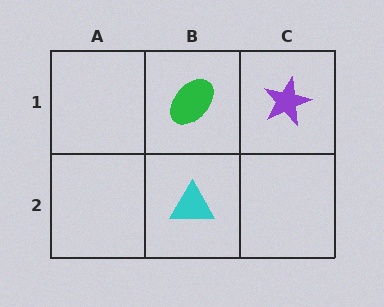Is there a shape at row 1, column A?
No, that cell is empty.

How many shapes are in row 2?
1 shape.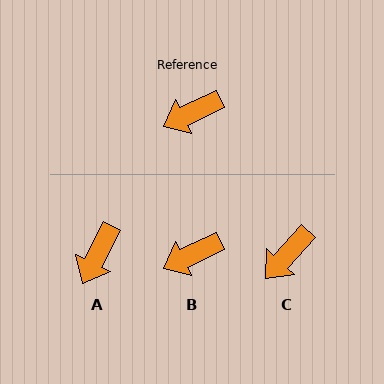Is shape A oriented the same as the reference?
No, it is off by about 38 degrees.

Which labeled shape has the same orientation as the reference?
B.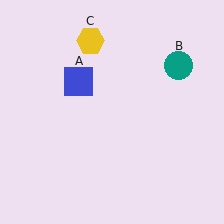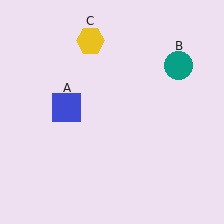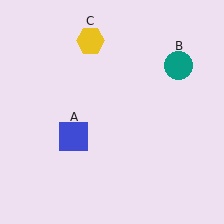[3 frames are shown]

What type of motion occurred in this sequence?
The blue square (object A) rotated counterclockwise around the center of the scene.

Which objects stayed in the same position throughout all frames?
Teal circle (object B) and yellow hexagon (object C) remained stationary.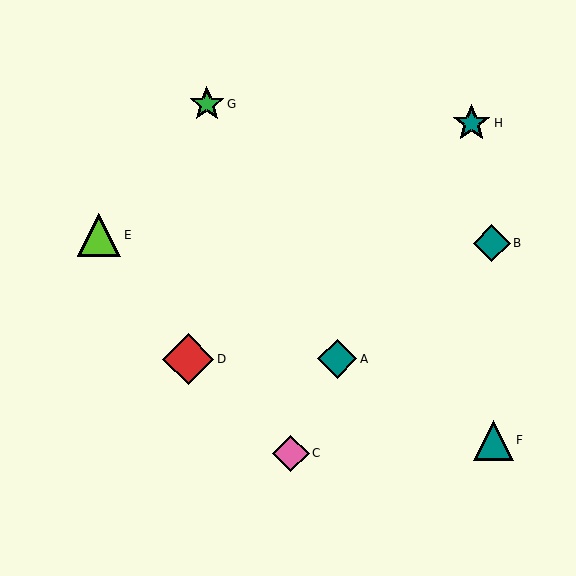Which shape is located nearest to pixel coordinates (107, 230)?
The lime triangle (labeled E) at (99, 235) is nearest to that location.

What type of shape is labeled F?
Shape F is a teal triangle.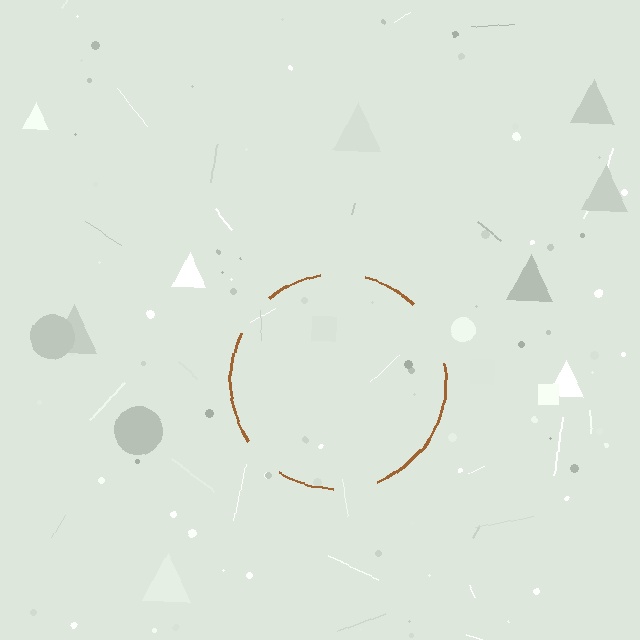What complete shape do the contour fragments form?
The contour fragments form a circle.